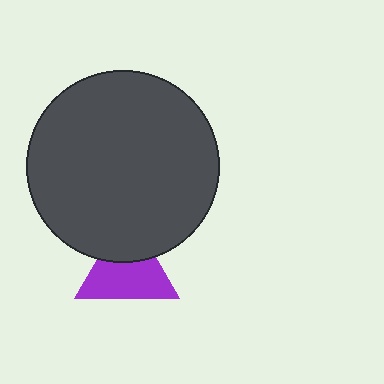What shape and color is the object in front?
The object in front is a dark gray circle.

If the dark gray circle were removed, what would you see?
You would see the complete purple triangle.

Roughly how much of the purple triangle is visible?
Most of it is visible (roughly 66%).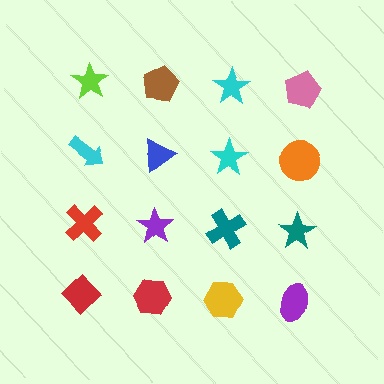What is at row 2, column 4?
An orange circle.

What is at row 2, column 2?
A blue triangle.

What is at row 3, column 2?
A purple star.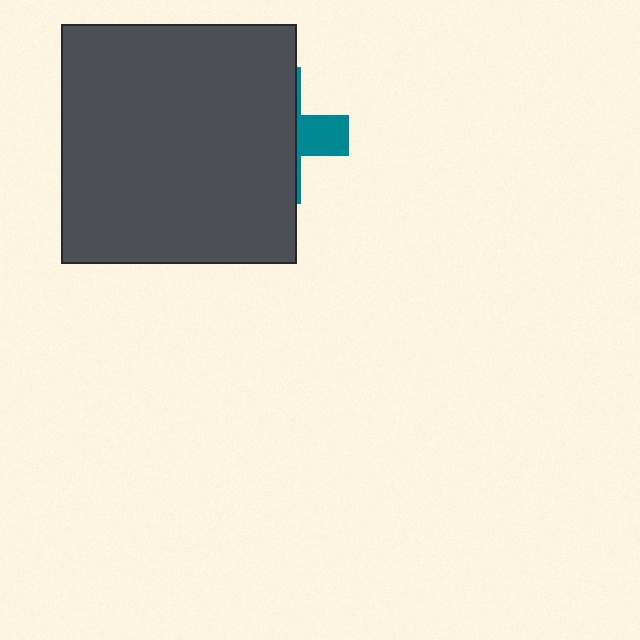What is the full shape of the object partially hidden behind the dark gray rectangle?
The partially hidden object is a teal cross.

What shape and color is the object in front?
The object in front is a dark gray rectangle.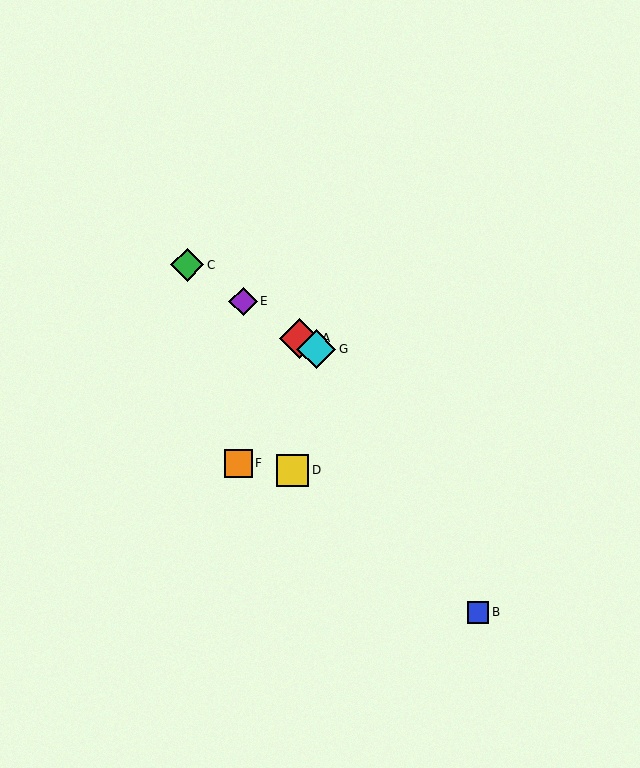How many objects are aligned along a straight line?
4 objects (A, C, E, G) are aligned along a straight line.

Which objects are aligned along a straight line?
Objects A, C, E, G are aligned along a straight line.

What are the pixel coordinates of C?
Object C is at (187, 265).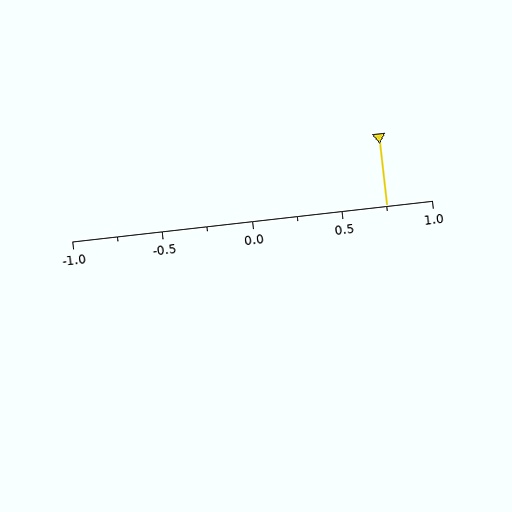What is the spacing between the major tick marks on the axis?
The major ticks are spaced 0.5 apart.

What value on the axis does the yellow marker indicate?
The marker indicates approximately 0.75.